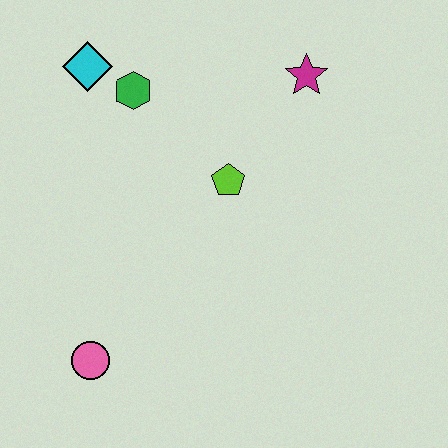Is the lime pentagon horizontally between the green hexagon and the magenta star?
Yes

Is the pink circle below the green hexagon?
Yes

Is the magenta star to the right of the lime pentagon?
Yes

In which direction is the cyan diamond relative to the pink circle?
The cyan diamond is above the pink circle.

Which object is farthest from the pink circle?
The magenta star is farthest from the pink circle.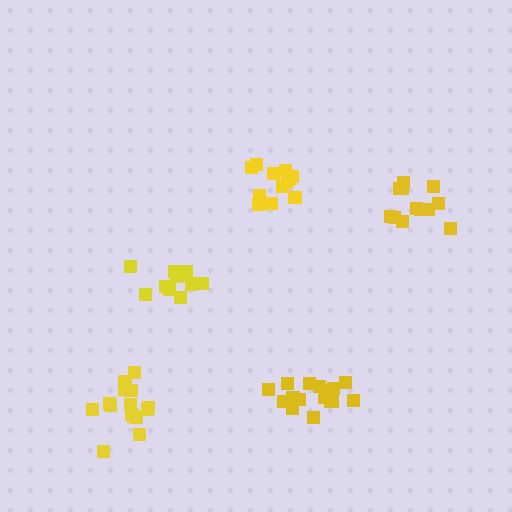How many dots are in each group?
Group 1: 16 dots, Group 2: 12 dots, Group 3: 12 dots, Group 4: 17 dots, Group 5: 12 dots (69 total).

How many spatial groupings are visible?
There are 5 spatial groupings.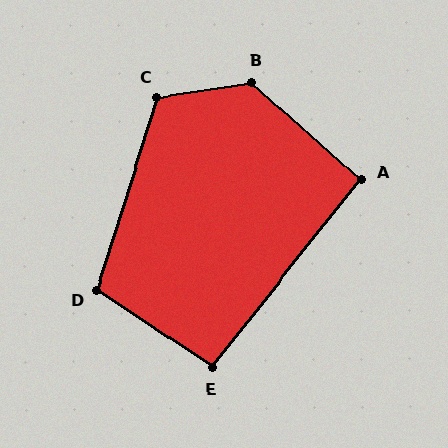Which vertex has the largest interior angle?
B, at approximately 130 degrees.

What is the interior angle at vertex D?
Approximately 106 degrees (obtuse).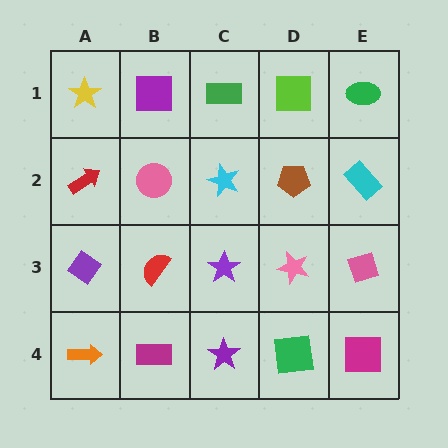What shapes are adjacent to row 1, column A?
A red arrow (row 2, column A), a purple square (row 1, column B).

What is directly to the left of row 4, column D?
A purple star.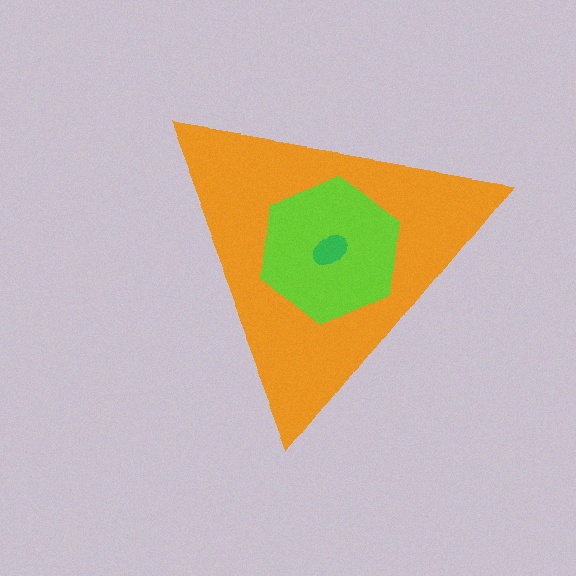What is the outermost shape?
The orange triangle.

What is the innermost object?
The green ellipse.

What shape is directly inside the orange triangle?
The lime hexagon.